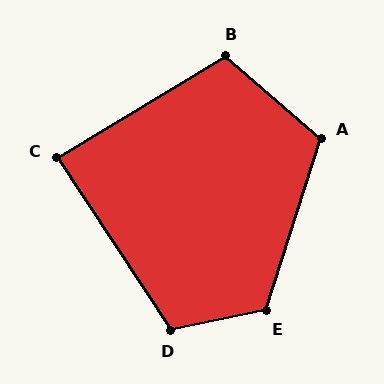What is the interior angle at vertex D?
Approximately 112 degrees (obtuse).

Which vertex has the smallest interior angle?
C, at approximately 87 degrees.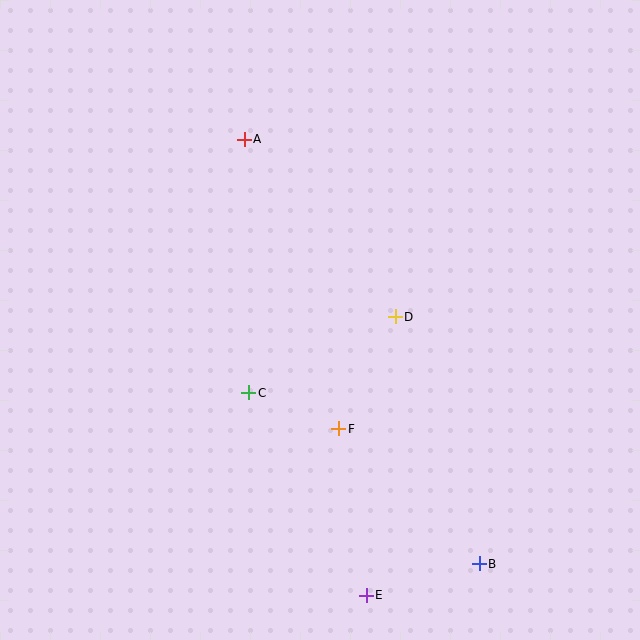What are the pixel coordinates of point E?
Point E is at (366, 595).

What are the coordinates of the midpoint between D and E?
The midpoint between D and E is at (381, 456).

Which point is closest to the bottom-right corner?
Point B is closest to the bottom-right corner.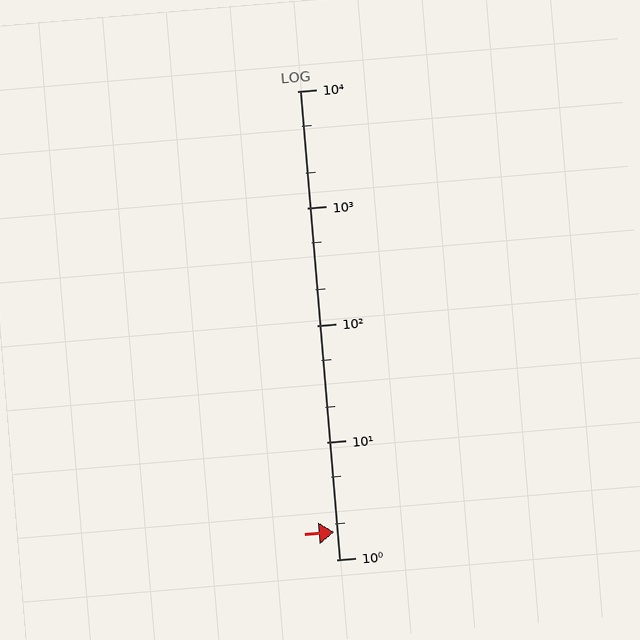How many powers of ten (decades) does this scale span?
The scale spans 4 decades, from 1 to 10000.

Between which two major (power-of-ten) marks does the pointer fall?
The pointer is between 1 and 10.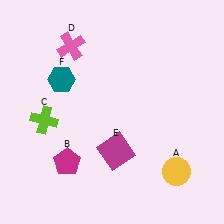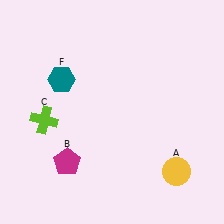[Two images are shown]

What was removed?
The pink cross (D), the magenta square (E) were removed in Image 2.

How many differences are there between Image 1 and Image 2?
There are 2 differences between the two images.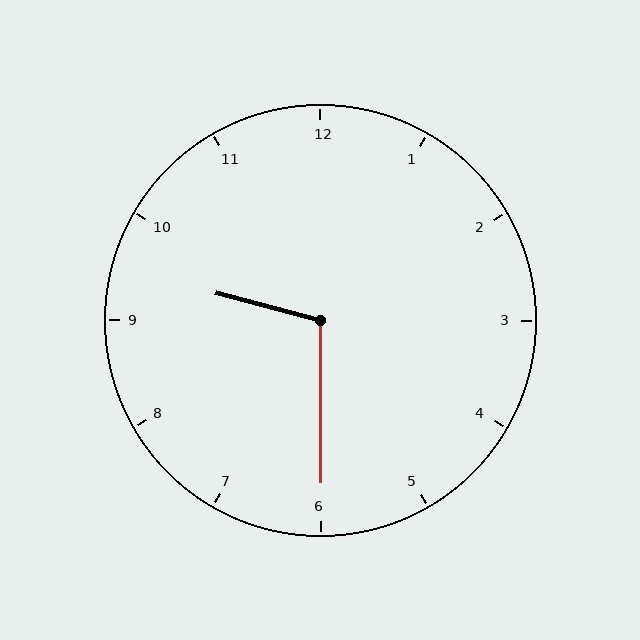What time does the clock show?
9:30.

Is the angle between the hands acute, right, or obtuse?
It is obtuse.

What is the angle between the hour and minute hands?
Approximately 105 degrees.